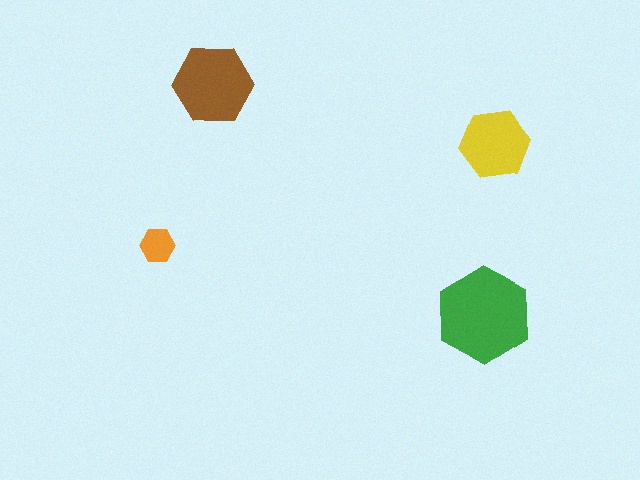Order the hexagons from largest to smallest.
the green one, the brown one, the yellow one, the orange one.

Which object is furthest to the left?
The orange hexagon is leftmost.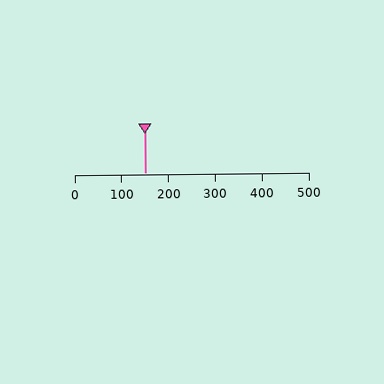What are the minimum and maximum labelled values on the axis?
The axis runs from 0 to 500.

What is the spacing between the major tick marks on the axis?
The major ticks are spaced 100 apart.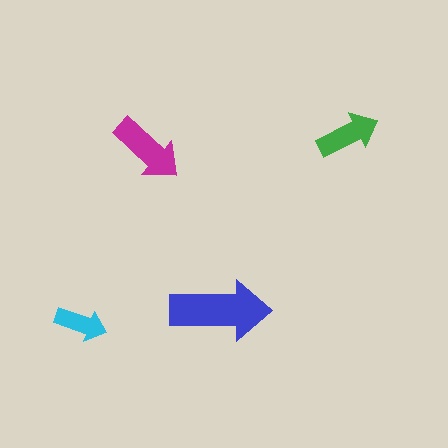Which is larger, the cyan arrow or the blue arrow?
The blue one.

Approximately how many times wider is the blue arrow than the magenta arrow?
About 1.5 times wider.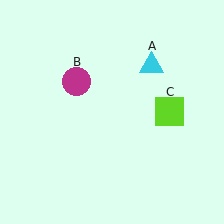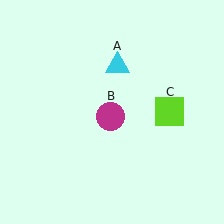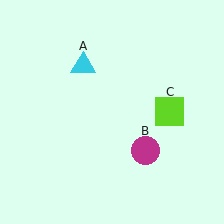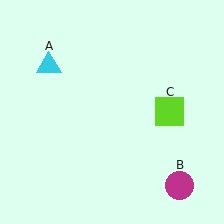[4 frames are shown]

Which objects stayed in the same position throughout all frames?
Lime square (object C) remained stationary.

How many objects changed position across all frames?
2 objects changed position: cyan triangle (object A), magenta circle (object B).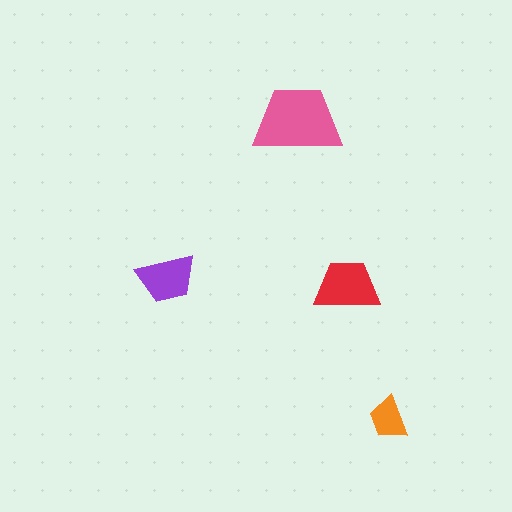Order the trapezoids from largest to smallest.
the pink one, the red one, the purple one, the orange one.